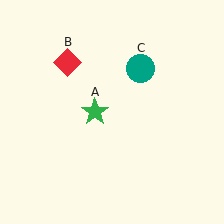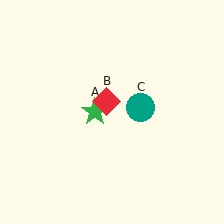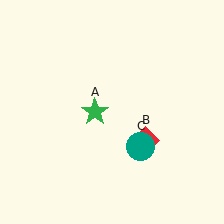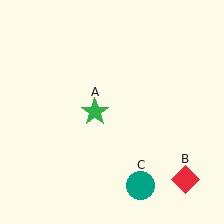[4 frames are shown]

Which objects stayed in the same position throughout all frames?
Green star (object A) remained stationary.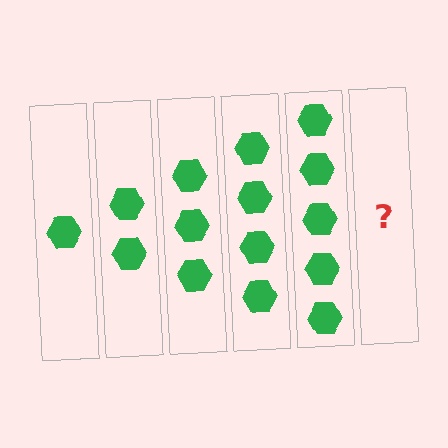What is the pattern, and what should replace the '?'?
The pattern is that each step adds one more hexagon. The '?' should be 6 hexagons.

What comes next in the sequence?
The next element should be 6 hexagons.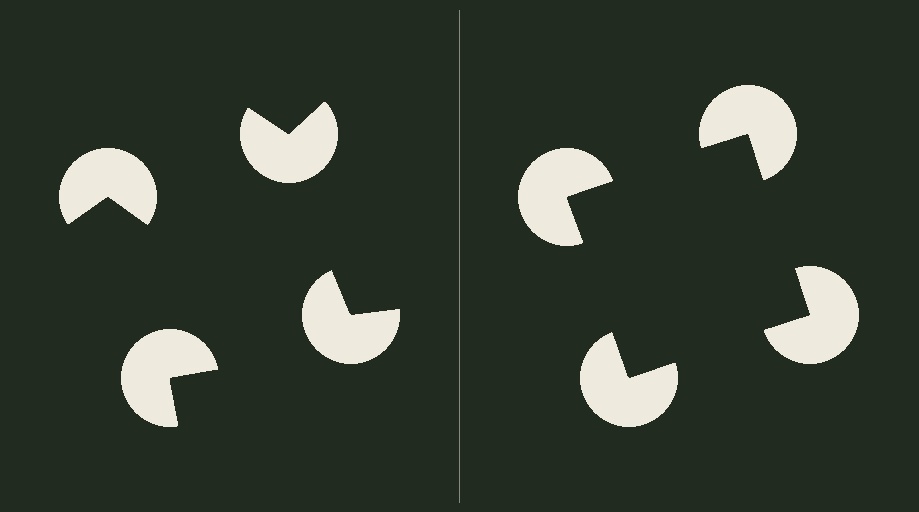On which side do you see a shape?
An illusory square appears on the right side. On the left side the wedge cuts are rotated, so no coherent shape forms.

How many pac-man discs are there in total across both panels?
8 — 4 on each side.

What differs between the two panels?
The pac-man discs are positioned identically on both sides; only the wedge orientations differ. On the right they align to a square; on the left they are misaligned.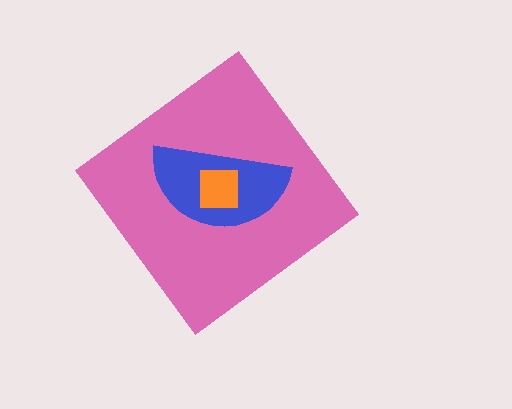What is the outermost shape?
The pink diamond.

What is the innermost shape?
The orange square.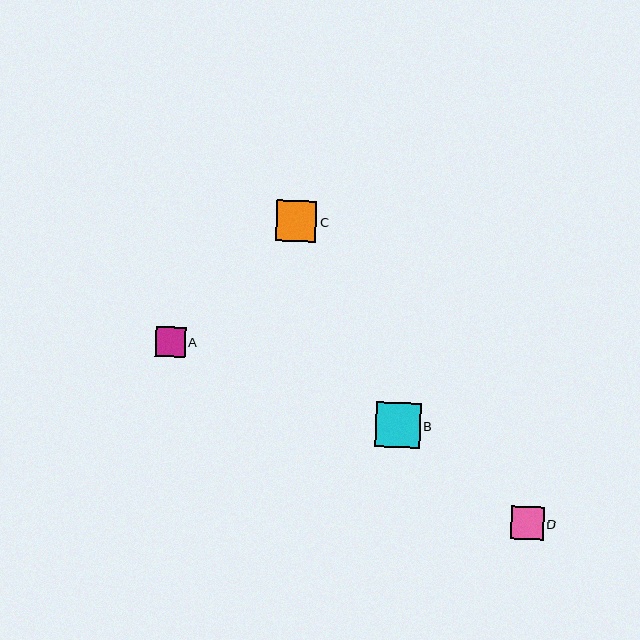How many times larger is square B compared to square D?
Square B is approximately 1.4 times the size of square D.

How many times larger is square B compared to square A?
Square B is approximately 1.5 times the size of square A.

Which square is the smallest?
Square A is the smallest with a size of approximately 30 pixels.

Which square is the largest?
Square B is the largest with a size of approximately 45 pixels.